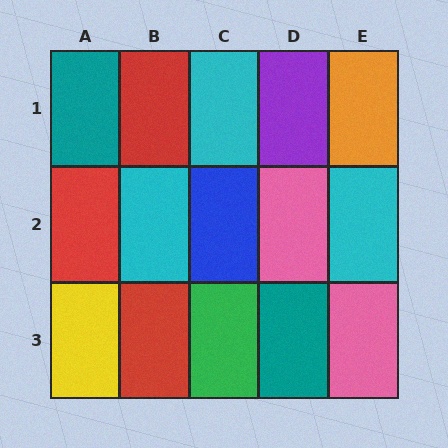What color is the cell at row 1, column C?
Cyan.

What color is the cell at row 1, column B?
Red.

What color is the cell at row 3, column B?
Red.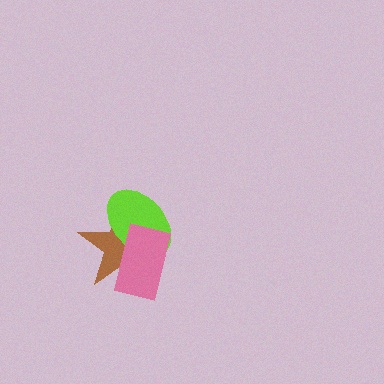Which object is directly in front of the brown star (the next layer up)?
The lime ellipse is directly in front of the brown star.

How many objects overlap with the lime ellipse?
2 objects overlap with the lime ellipse.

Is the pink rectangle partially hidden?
No, no other shape covers it.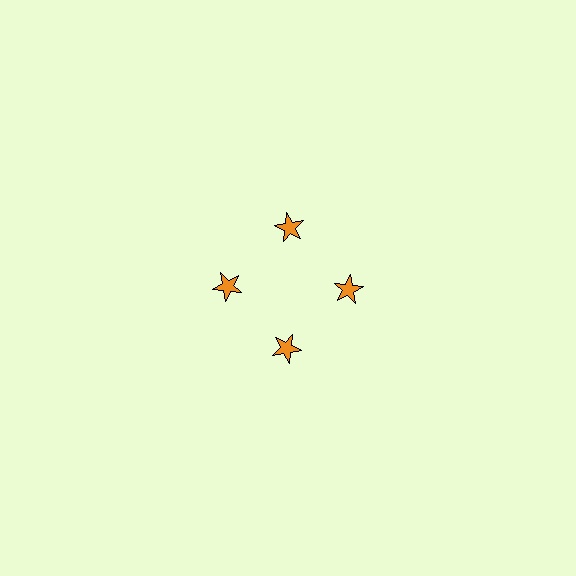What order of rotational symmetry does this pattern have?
This pattern has 4-fold rotational symmetry.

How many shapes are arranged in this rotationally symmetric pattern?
There are 4 shapes, arranged in 4 groups of 1.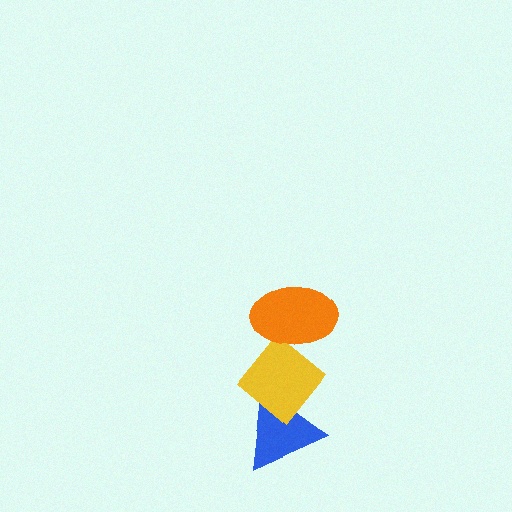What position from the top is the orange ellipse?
The orange ellipse is 1st from the top.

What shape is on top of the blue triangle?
The yellow diamond is on top of the blue triangle.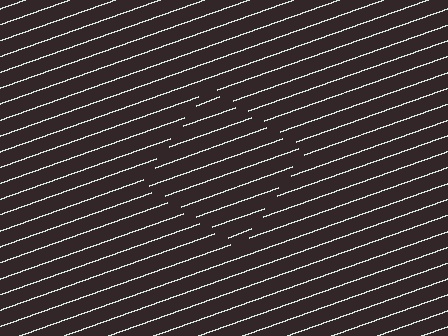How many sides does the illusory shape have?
4 sides — the line-ends trace a square.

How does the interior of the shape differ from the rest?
The interior of the shape contains the same grating, shifted by half a period — the contour is defined by the phase discontinuity where line-ends from the inner and outer gratings abut.